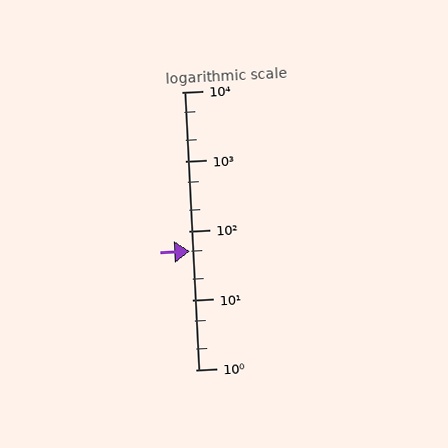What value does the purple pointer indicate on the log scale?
The pointer indicates approximately 50.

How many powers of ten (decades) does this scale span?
The scale spans 4 decades, from 1 to 10000.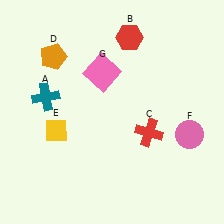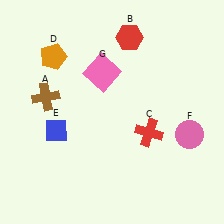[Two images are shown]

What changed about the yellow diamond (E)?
In Image 1, E is yellow. In Image 2, it changed to blue.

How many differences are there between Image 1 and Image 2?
There are 2 differences between the two images.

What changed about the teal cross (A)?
In Image 1, A is teal. In Image 2, it changed to brown.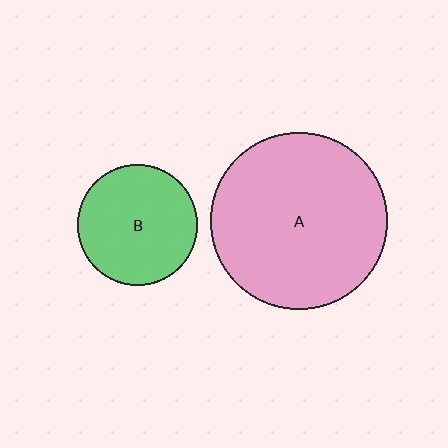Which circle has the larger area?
Circle A (pink).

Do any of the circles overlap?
No, none of the circles overlap.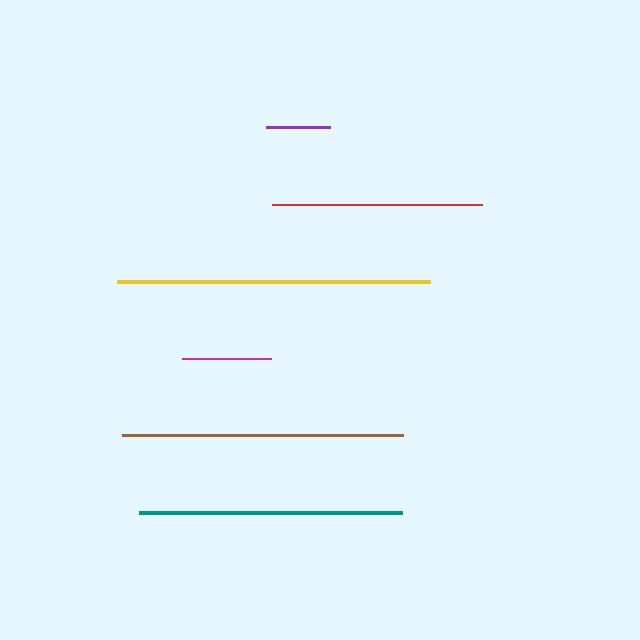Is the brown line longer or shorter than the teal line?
The brown line is longer than the teal line.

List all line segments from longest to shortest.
From longest to shortest: yellow, brown, teal, red, magenta, purple.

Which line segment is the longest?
The yellow line is the longest at approximately 313 pixels.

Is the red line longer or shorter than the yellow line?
The yellow line is longer than the red line.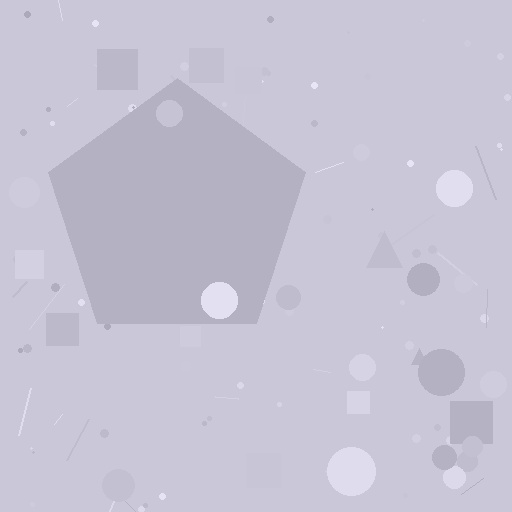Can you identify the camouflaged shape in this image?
The camouflaged shape is a pentagon.